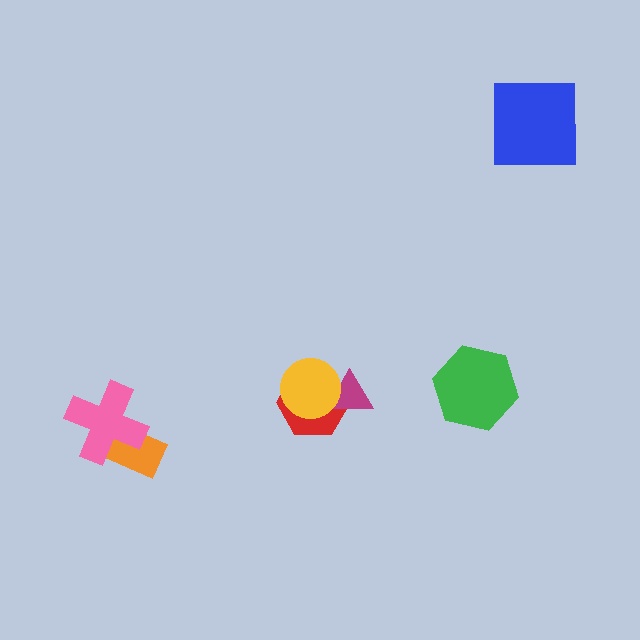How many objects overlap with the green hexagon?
0 objects overlap with the green hexagon.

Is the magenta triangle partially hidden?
Yes, it is partially covered by another shape.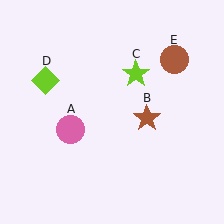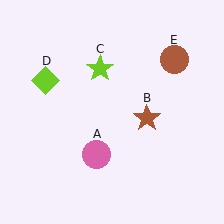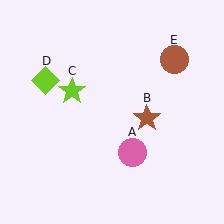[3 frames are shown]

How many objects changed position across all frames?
2 objects changed position: pink circle (object A), lime star (object C).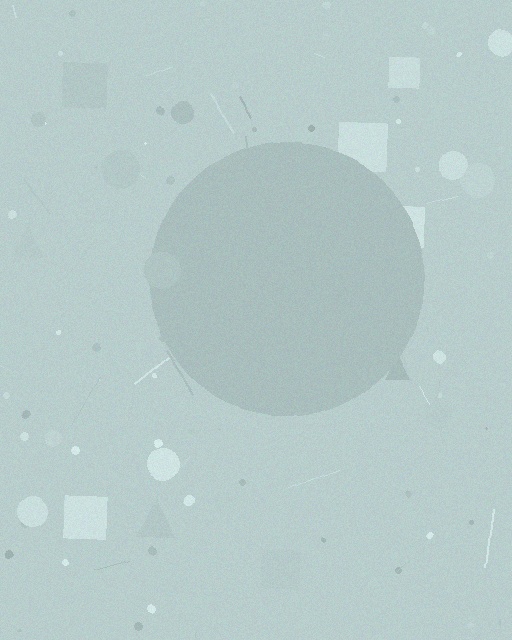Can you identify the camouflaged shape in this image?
The camouflaged shape is a circle.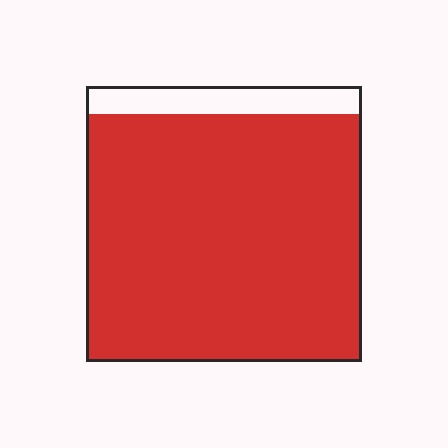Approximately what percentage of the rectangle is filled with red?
Approximately 90%.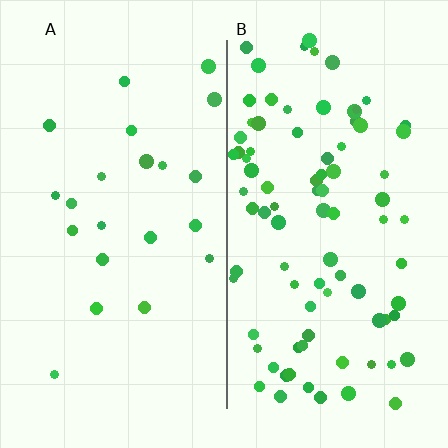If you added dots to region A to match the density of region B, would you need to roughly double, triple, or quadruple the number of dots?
Approximately quadruple.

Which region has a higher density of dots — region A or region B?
B (the right).